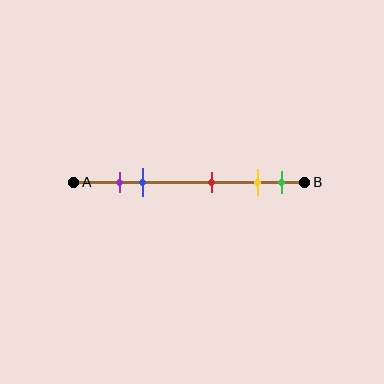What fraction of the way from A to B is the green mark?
The green mark is approximately 90% (0.9) of the way from A to B.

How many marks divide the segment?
There are 5 marks dividing the segment.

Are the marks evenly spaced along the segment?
No, the marks are not evenly spaced.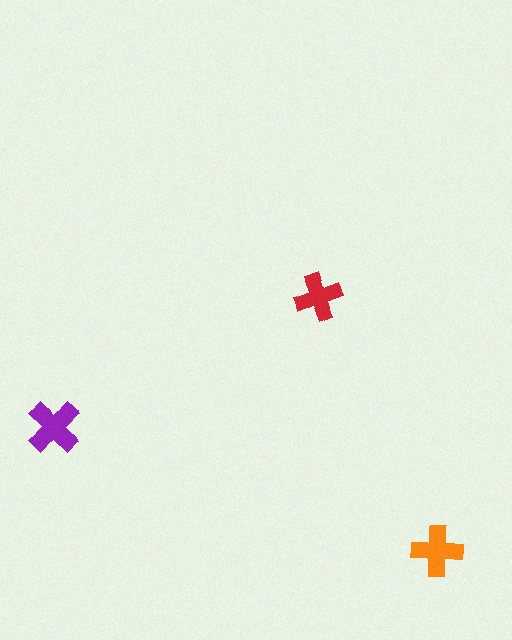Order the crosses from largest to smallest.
the purple one, the orange one, the red one.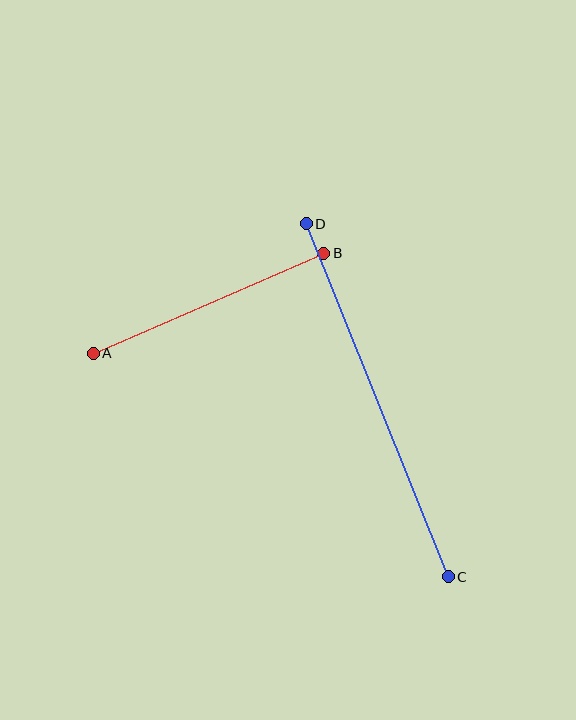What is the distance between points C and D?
The distance is approximately 381 pixels.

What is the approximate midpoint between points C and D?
The midpoint is at approximately (377, 400) pixels.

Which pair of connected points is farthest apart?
Points C and D are farthest apart.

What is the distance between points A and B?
The distance is approximately 251 pixels.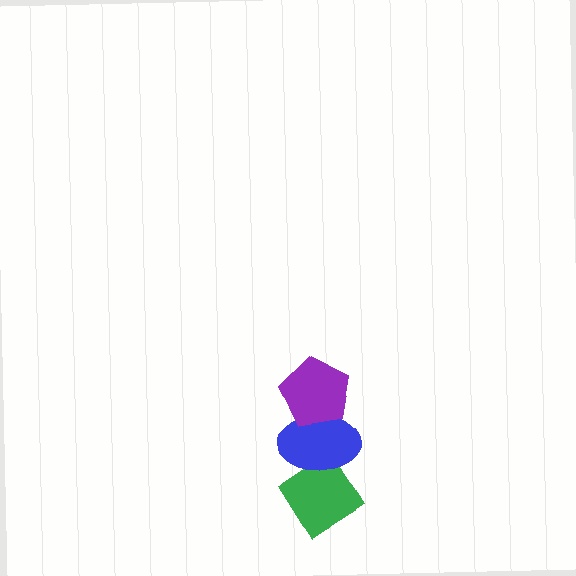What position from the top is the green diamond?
The green diamond is 3rd from the top.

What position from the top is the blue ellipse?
The blue ellipse is 2nd from the top.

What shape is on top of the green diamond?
The blue ellipse is on top of the green diamond.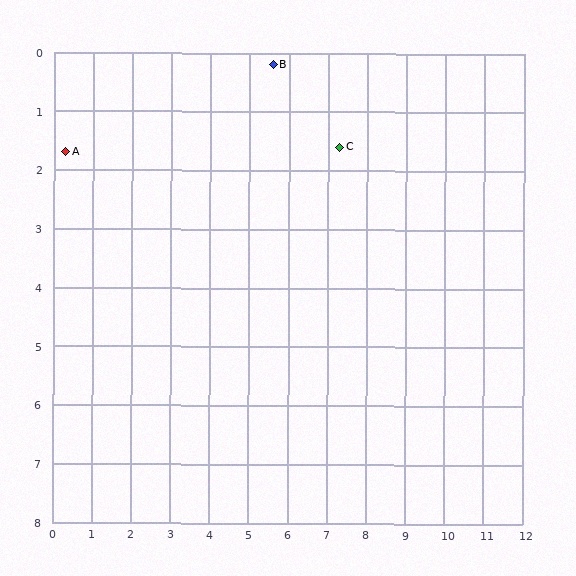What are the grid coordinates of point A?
Point A is at approximately (0.3, 1.7).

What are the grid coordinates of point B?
Point B is at approximately (5.6, 0.2).